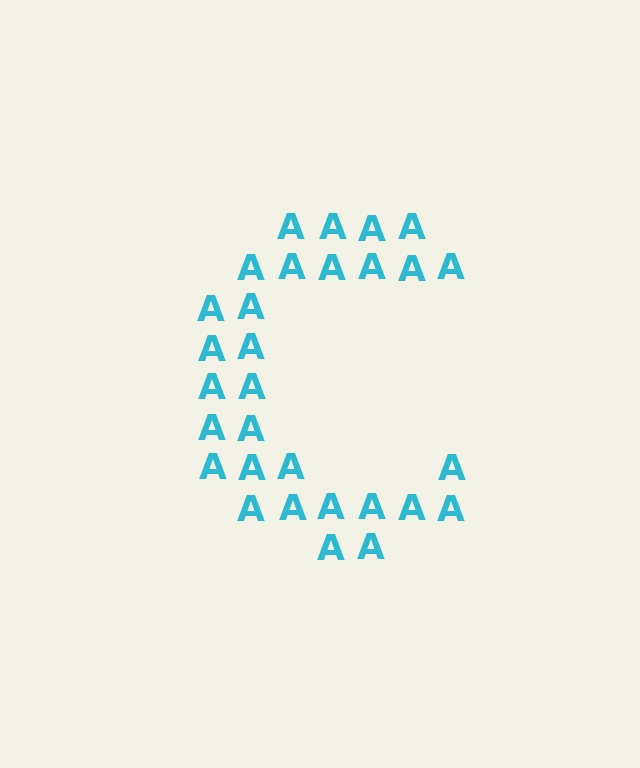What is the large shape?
The large shape is the letter C.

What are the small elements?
The small elements are letter A's.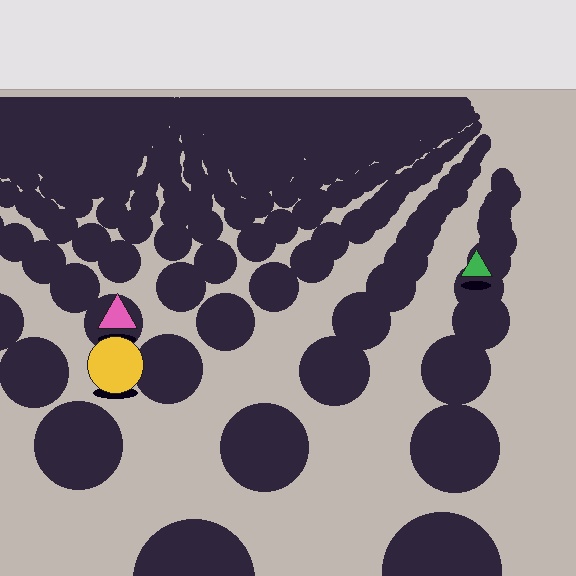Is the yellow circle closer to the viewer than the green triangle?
Yes. The yellow circle is closer — you can tell from the texture gradient: the ground texture is coarser near it.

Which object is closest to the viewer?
The yellow circle is closest. The texture marks near it are larger and more spread out.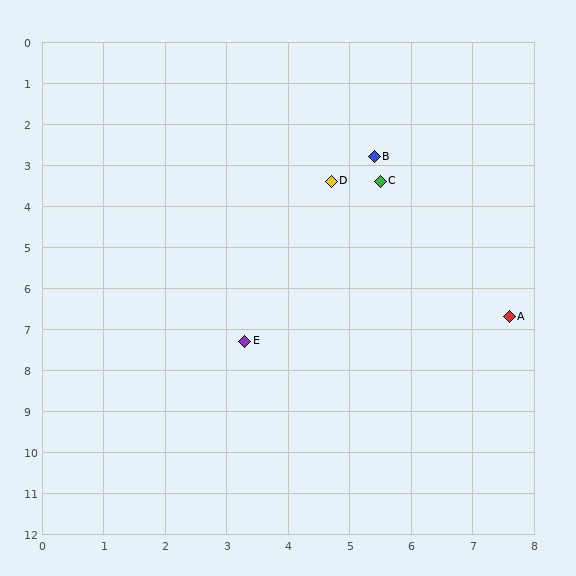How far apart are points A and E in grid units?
Points A and E are about 4.3 grid units apart.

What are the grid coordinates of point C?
Point C is at approximately (5.5, 3.4).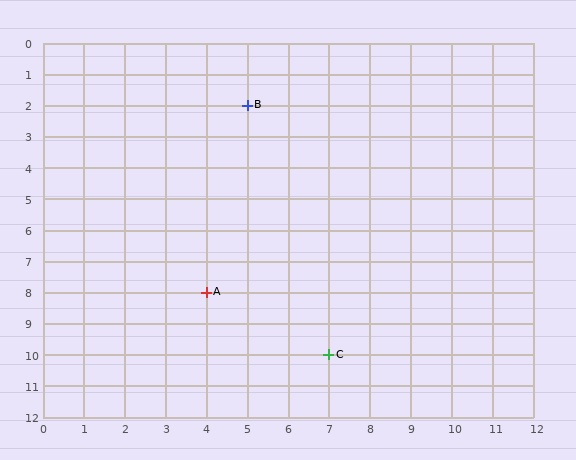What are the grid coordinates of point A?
Point A is at grid coordinates (4, 8).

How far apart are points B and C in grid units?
Points B and C are 2 columns and 8 rows apart (about 8.2 grid units diagonally).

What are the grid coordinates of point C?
Point C is at grid coordinates (7, 10).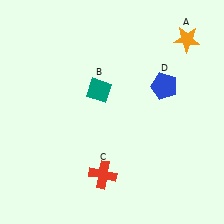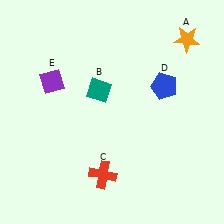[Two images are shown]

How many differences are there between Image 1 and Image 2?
There is 1 difference between the two images.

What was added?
A purple diamond (E) was added in Image 2.